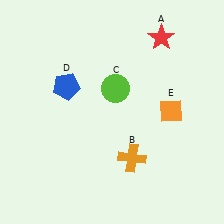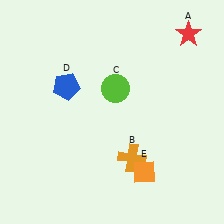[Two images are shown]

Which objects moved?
The objects that moved are: the red star (A), the orange diamond (E).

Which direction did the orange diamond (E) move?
The orange diamond (E) moved down.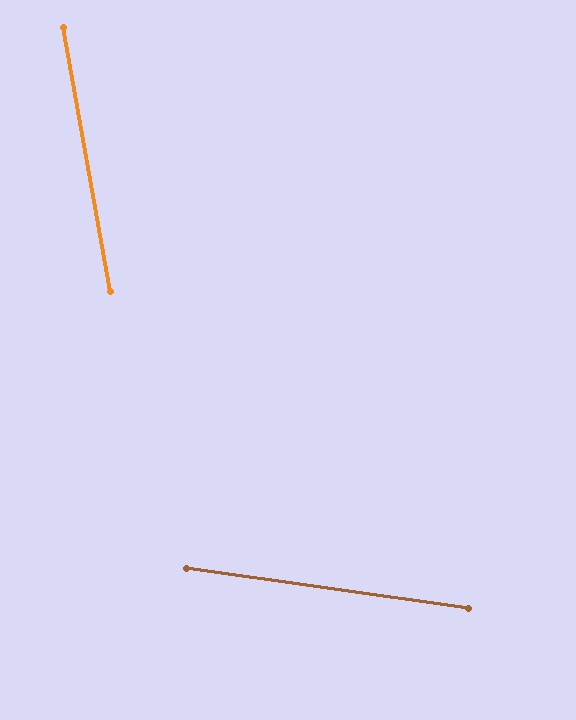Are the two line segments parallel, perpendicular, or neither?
Neither parallel nor perpendicular — they differ by about 72°.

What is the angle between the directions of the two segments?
Approximately 72 degrees.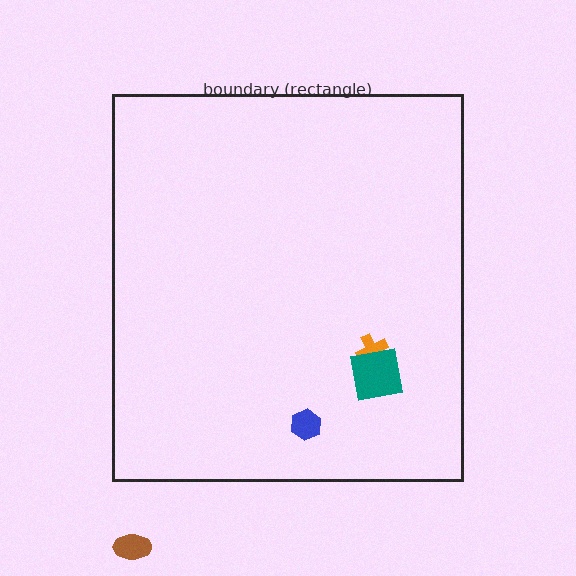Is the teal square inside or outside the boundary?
Inside.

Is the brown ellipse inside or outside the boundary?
Outside.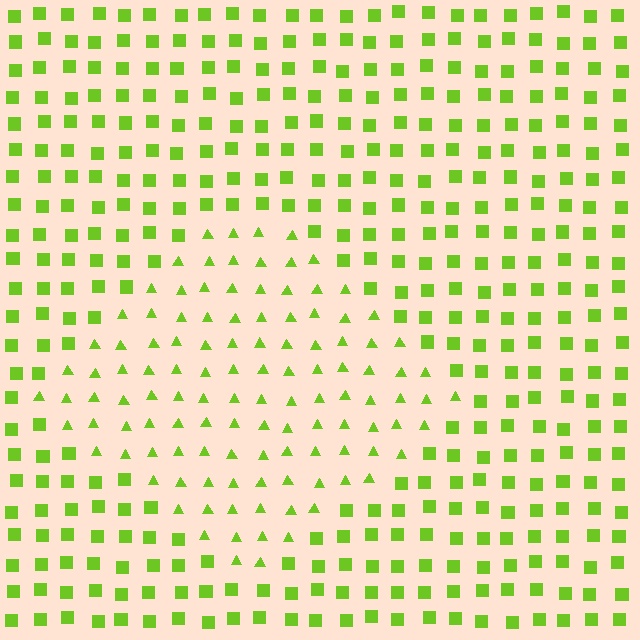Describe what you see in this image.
The image is filled with small lime elements arranged in a uniform grid. A diamond-shaped region contains triangles, while the surrounding area contains squares. The boundary is defined purely by the change in element shape.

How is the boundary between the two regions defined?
The boundary is defined by a change in element shape: triangles inside vs. squares outside. All elements share the same color and spacing.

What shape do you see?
I see a diamond.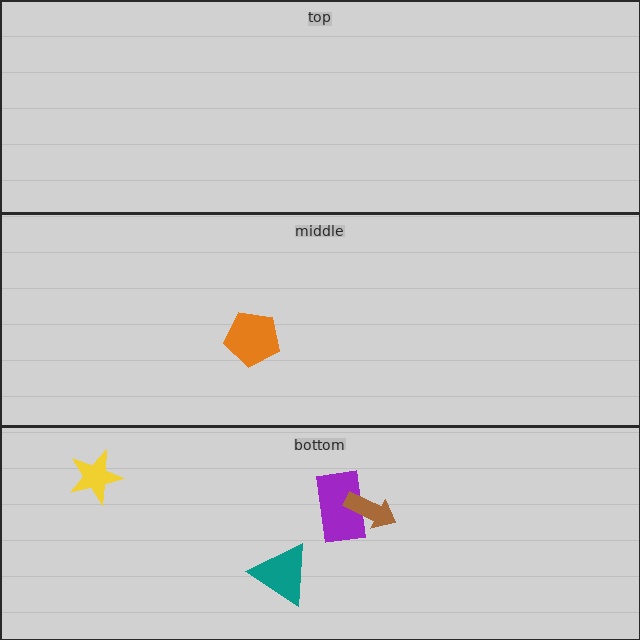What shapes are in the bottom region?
The teal triangle, the purple rectangle, the brown arrow, the yellow star.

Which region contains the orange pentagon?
The middle region.